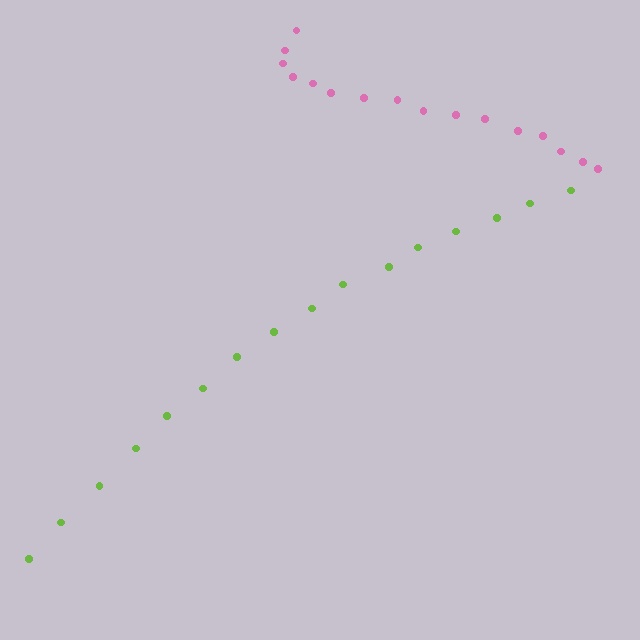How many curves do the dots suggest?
There are 2 distinct paths.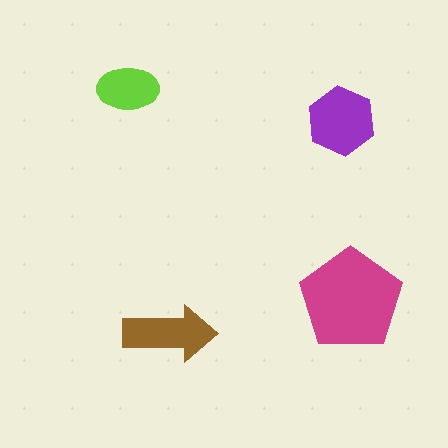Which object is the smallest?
The lime ellipse.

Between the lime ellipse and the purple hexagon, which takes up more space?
The purple hexagon.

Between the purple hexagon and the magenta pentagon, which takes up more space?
The magenta pentagon.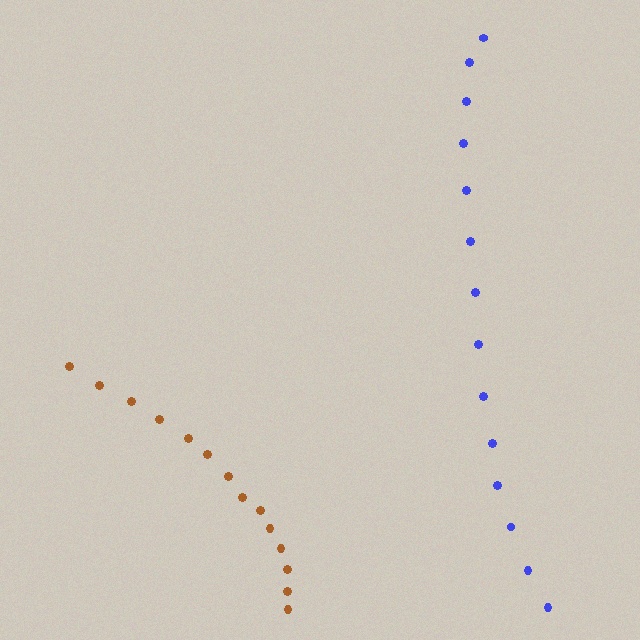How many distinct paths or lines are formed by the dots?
There are 2 distinct paths.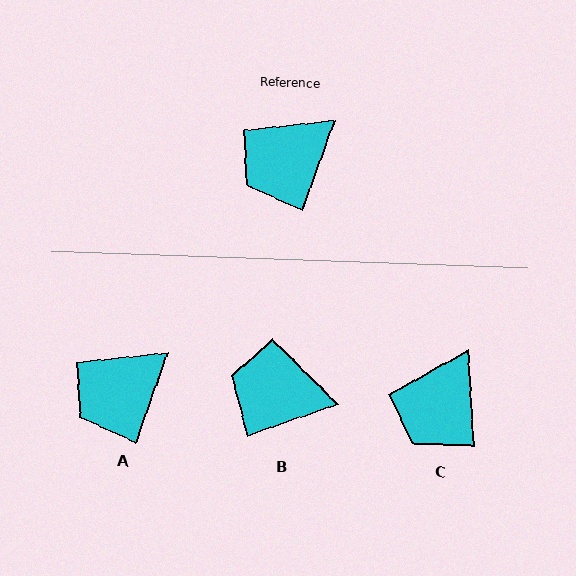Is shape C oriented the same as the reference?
No, it is off by about 23 degrees.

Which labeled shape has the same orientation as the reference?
A.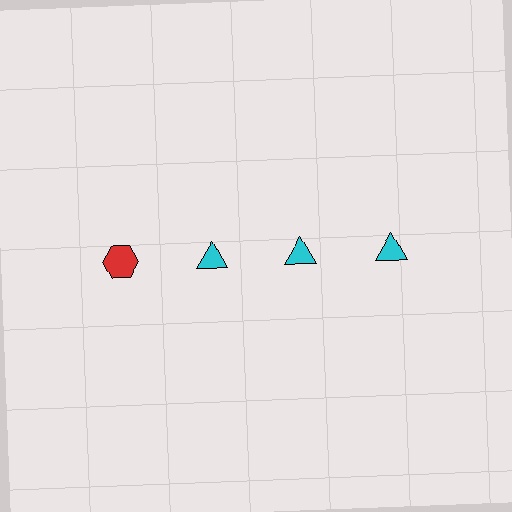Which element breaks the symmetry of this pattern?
The red hexagon in the top row, leftmost column breaks the symmetry. All other shapes are cyan triangles.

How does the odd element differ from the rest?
It differs in both color (red instead of cyan) and shape (hexagon instead of triangle).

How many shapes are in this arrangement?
There are 4 shapes arranged in a grid pattern.